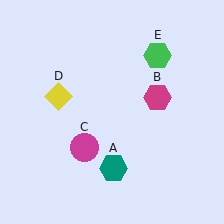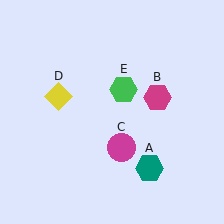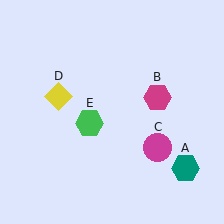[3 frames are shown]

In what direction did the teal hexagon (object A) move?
The teal hexagon (object A) moved right.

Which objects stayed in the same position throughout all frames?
Magenta hexagon (object B) and yellow diamond (object D) remained stationary.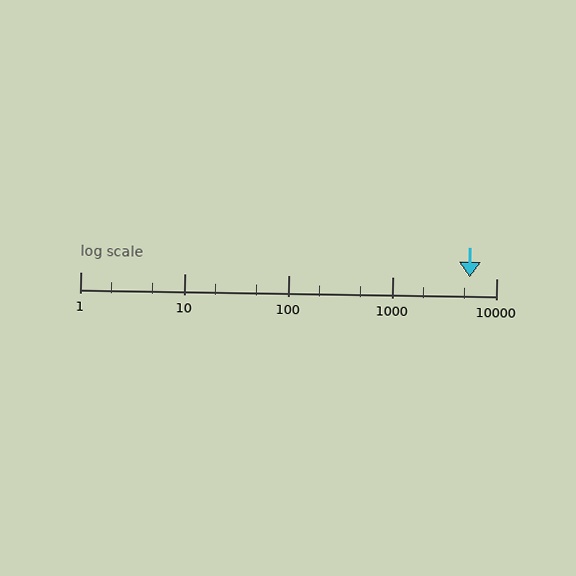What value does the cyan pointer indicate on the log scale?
The pointer indicates approximately 5600.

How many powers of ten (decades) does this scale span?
The scale spans 4 decades, from 1 to 10000.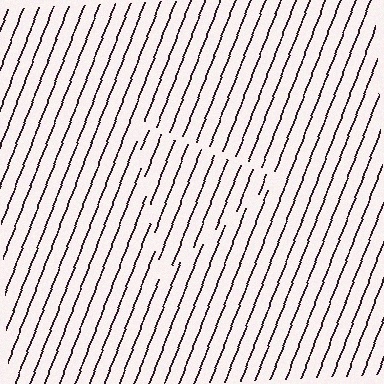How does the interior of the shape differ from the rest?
The interior of the shape contains the same grating, shifted by half a period — the contour is defined by the phase discontinuity where line-ends from the inner and outer gratings abut.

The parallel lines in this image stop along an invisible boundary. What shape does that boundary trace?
An illusory triangle. The interior of the shape contains the same grating, shifted by half a period — the contour is defined by the phase discontinuity where line-ends from the inner and outer gratings abut.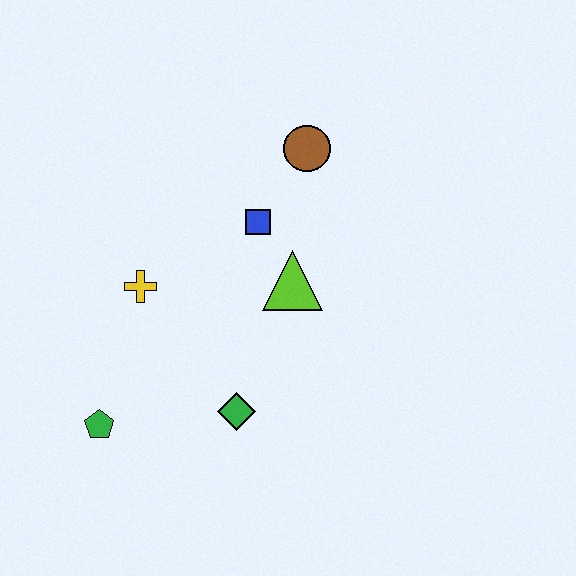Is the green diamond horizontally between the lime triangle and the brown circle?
No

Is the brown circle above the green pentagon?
Yes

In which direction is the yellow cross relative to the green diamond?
The yellow cross is above the green diamond.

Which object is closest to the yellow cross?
The blue square is closest to the yellow cross.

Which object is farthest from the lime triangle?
The green pentagon is farthest from the lime triangle.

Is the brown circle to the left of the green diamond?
No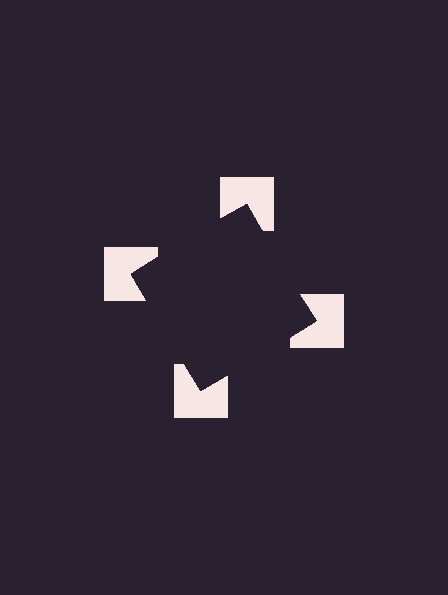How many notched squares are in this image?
There are 4 — one at each vertex of the illusory square.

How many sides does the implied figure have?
4 sides.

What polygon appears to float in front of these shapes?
An illusory square — its edges are inferred from the aligned wedge cuts in the notched squares, not physically drawn.